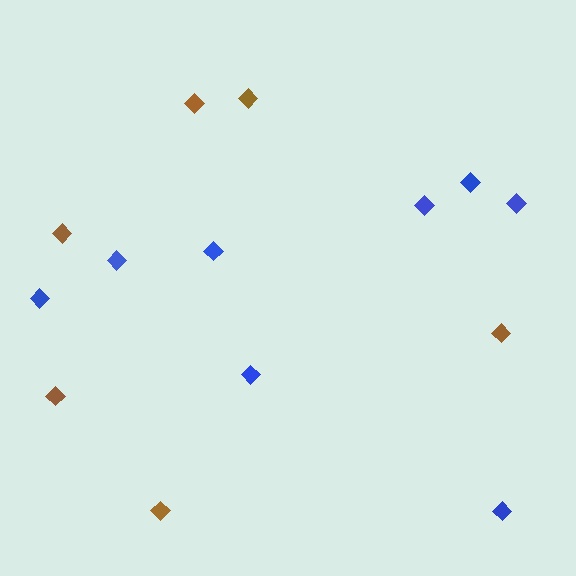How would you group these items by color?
There are 2 groups: one group of blue diamonds (8) and one group of brown diamonds (6).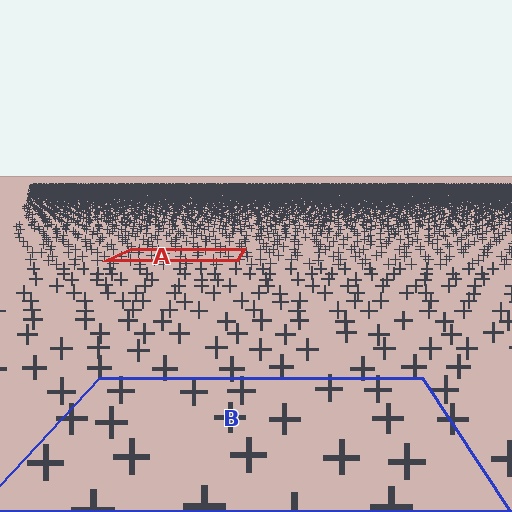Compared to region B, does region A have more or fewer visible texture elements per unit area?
Region A has more texture elements per unit area — they are packed more densely because it is farther away.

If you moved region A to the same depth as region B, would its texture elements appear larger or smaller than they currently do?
They would appear larger. At a closer depth, the same texture elements are projected at a bigger on-screen size.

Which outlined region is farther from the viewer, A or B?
Region A is farther from the viewer — the texture elements inside it appear smaller and more densely packed.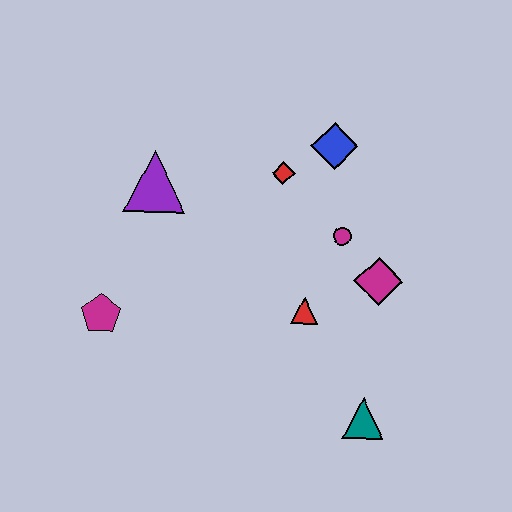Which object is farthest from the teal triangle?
The purple triangle is farthest from the teal triangle.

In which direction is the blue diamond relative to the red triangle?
The blue diamond is above the red triangle.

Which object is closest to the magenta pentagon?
The purple triangle is closest to the magenta pentagon.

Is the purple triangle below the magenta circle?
No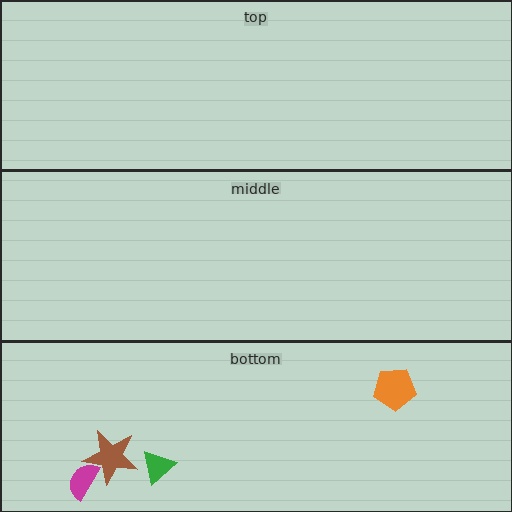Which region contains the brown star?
The bottom region.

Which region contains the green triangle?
The bottom region.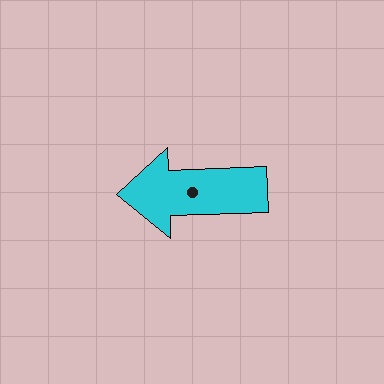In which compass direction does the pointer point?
West.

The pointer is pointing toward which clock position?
Roughly 9 o'clock.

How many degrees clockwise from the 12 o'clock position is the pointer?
Approximately 268 degrees.